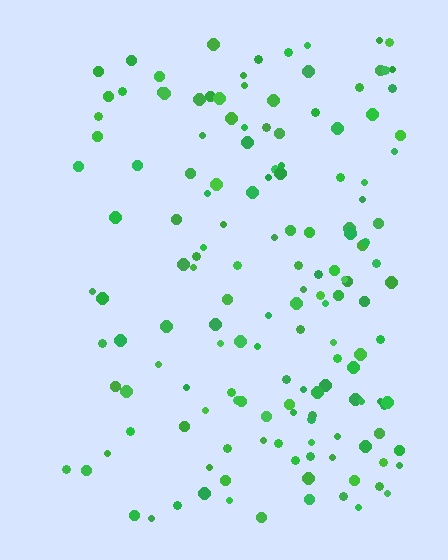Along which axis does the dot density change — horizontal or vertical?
Horizontal.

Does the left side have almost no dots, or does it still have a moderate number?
Still a moderate number, just noticeably fewer than the right.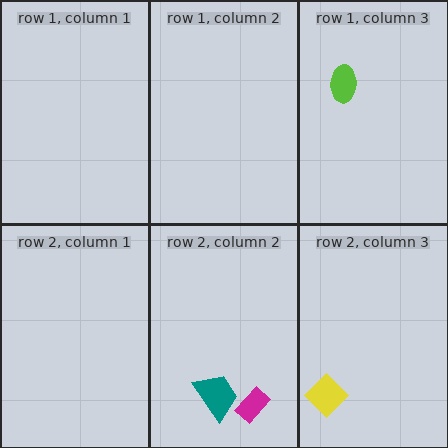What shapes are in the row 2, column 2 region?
The magenta rectangle, the teal trapezoid.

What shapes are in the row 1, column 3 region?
The lime ellipse.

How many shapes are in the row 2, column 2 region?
2.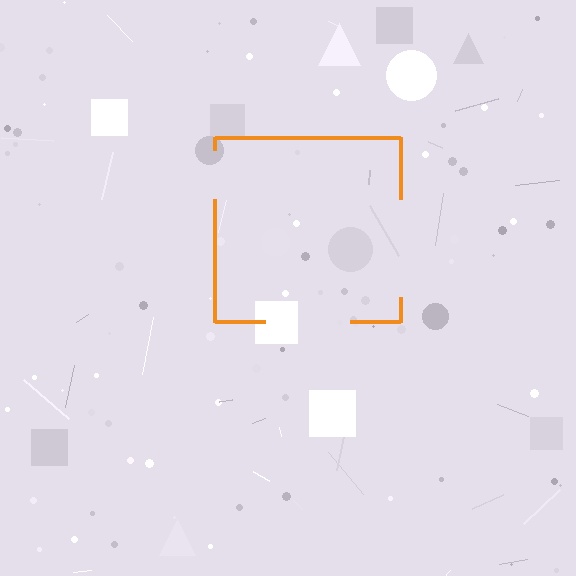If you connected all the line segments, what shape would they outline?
They would outline a square.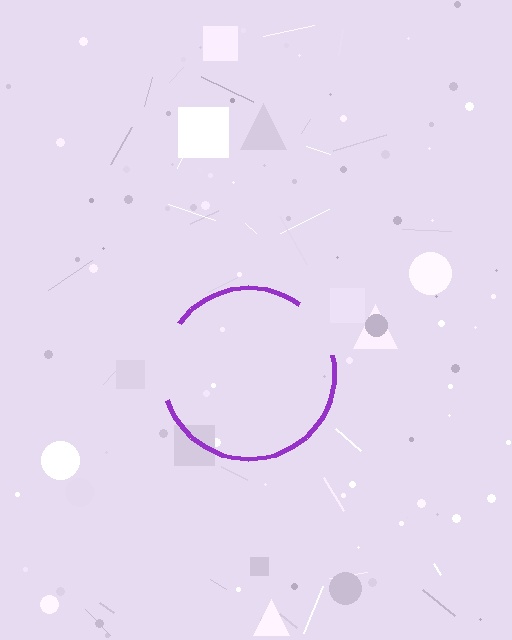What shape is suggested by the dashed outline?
The dashed outline suggests a circle.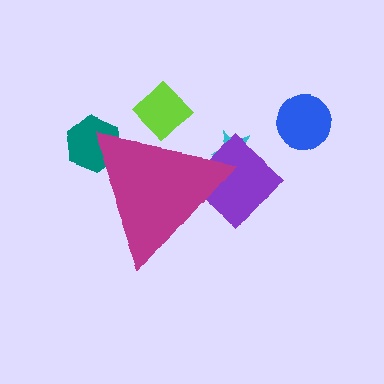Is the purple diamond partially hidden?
Yes, the purple diamond is partially hidden behind the magenta triangle.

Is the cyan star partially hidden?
Yes, the cyan star is partially hidden behind the magenta triangle.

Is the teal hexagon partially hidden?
Yes, the teal hexagon is partially hidden behind the magenta triangle.